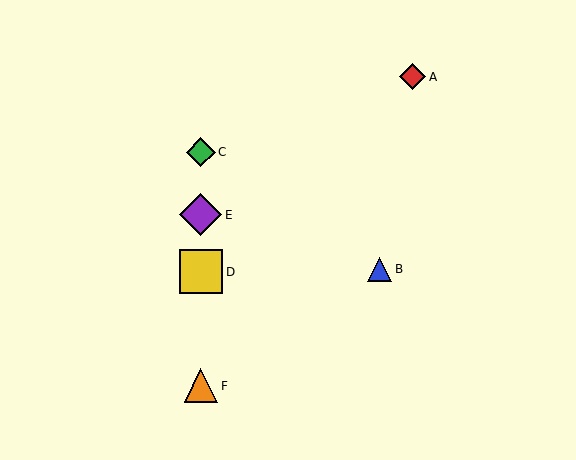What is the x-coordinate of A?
Object A is at x≈413.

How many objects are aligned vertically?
4 objects (C, D, E, F) are aligned vertically.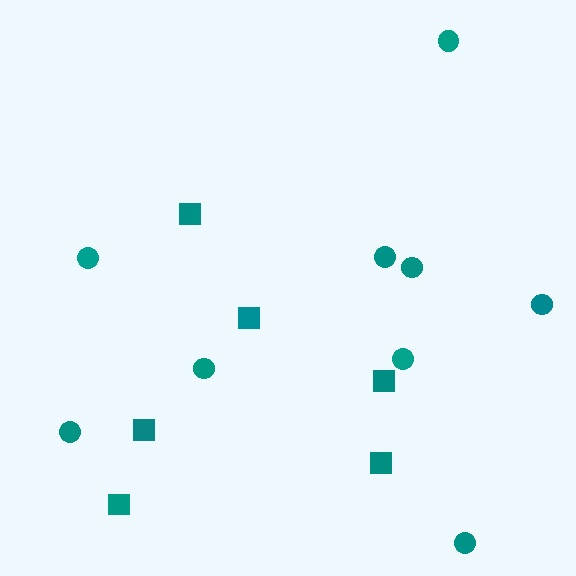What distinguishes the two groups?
There are 2 groups: one group of circles (9) and one group of squares (6).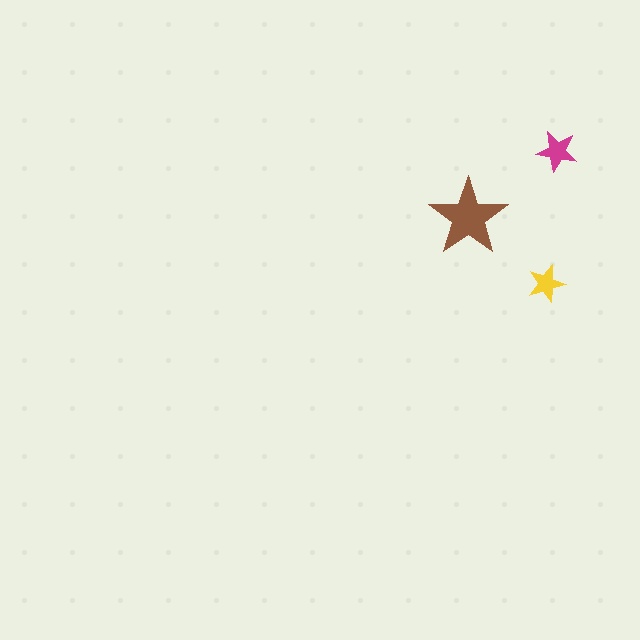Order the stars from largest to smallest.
the brown one, the magenta one, the yellow one.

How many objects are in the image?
There are 3 objects in the image.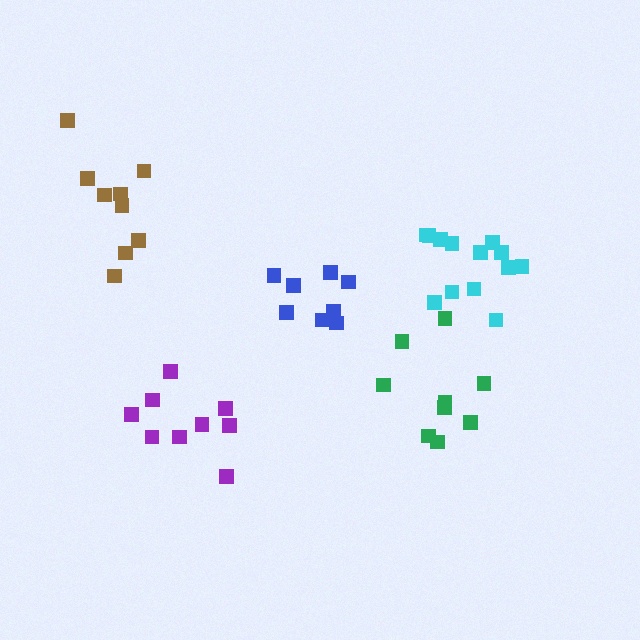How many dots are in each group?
Group 1: 9 dots, Group 2: 9 dots, Group 3: 9 dots, Group 4: 13 dots, Group 5: 8 dots (48 total).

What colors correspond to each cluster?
The clusters are colored: green, purple, brown, cyan, blue.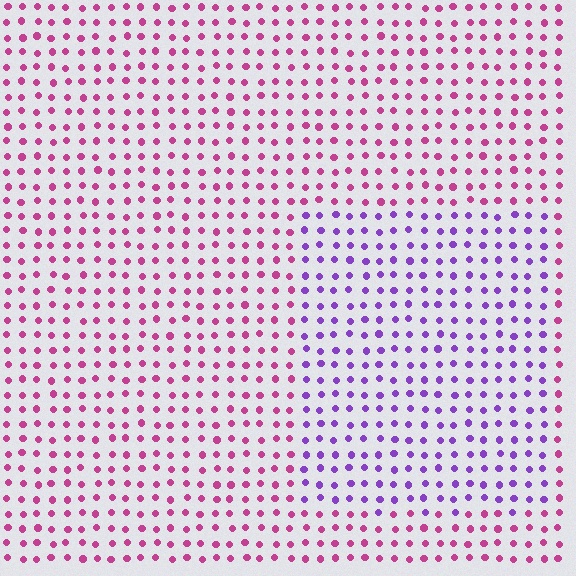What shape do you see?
I see a rectangle.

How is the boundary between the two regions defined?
The boundary is defined purely by a slight shift in hue (about 49 degrees). Spacing, size, and orientation are identical on both sides.